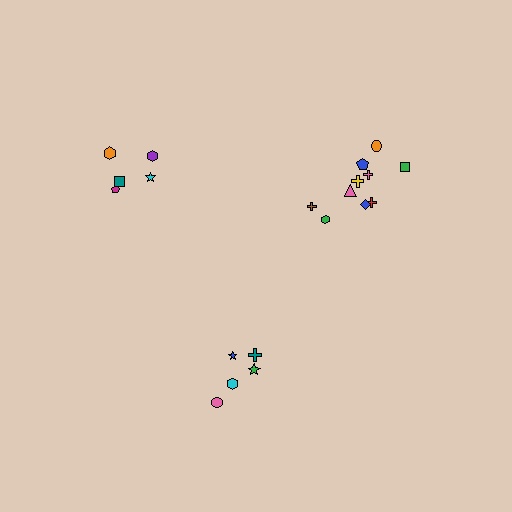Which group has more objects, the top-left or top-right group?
The top-right group.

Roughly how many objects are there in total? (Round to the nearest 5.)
Roughly 20 objects in total.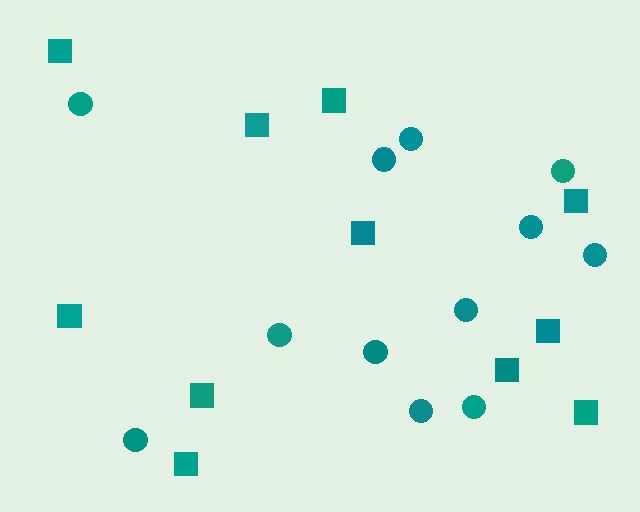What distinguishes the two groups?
There are 2 groups: one group of circles (12) and one group of squares (11).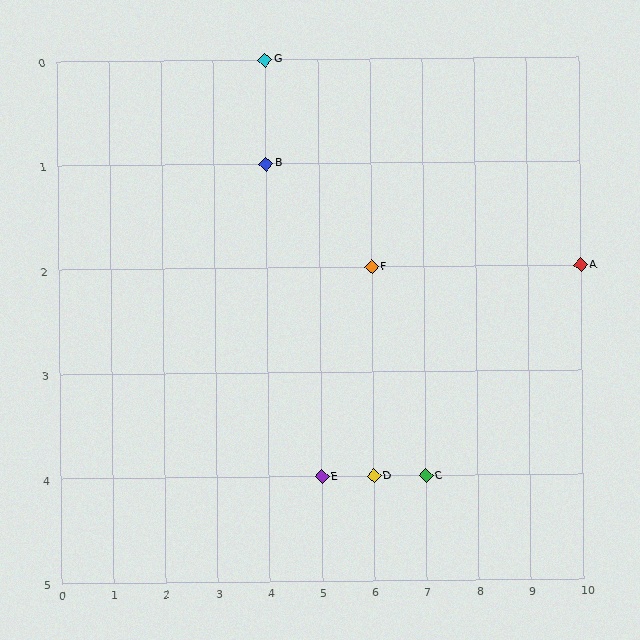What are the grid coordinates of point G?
Point G is at grid coordinates (4, 0).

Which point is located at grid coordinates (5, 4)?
Point E is at (5, 4).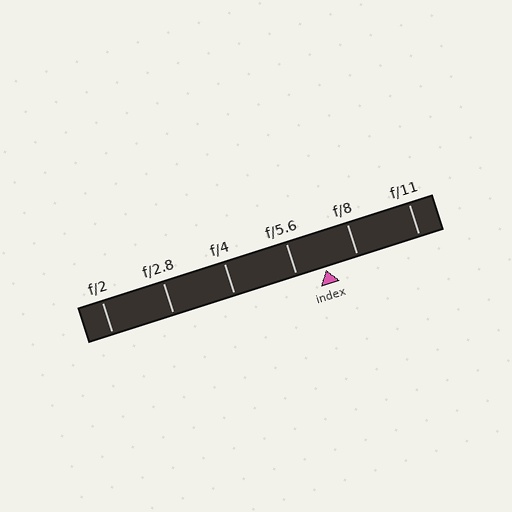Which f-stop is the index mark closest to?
The index mark is closest to f/5.6.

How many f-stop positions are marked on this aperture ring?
There are 6 f-stop positions marked.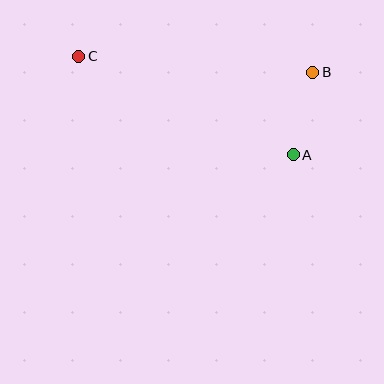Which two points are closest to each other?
Points A and B are closest to each other.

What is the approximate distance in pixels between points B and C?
The distance between B and C is approximately 235 pixels.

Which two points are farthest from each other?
Points A and C are farthest from each other.